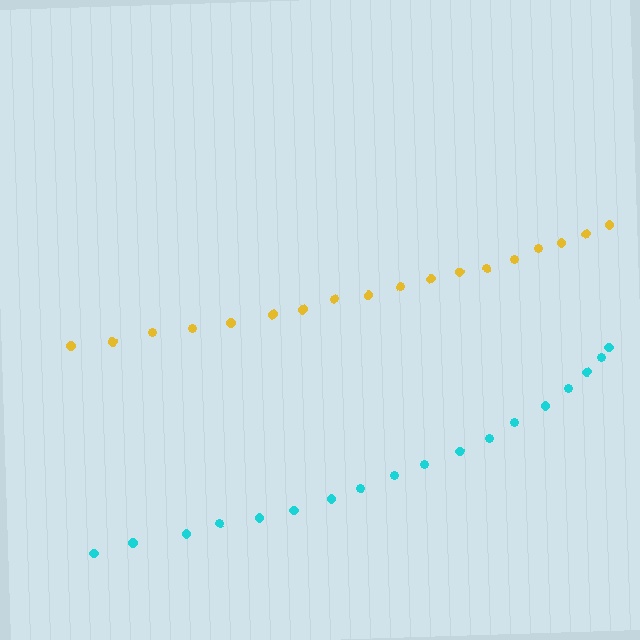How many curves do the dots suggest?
There are 2 distinct paths.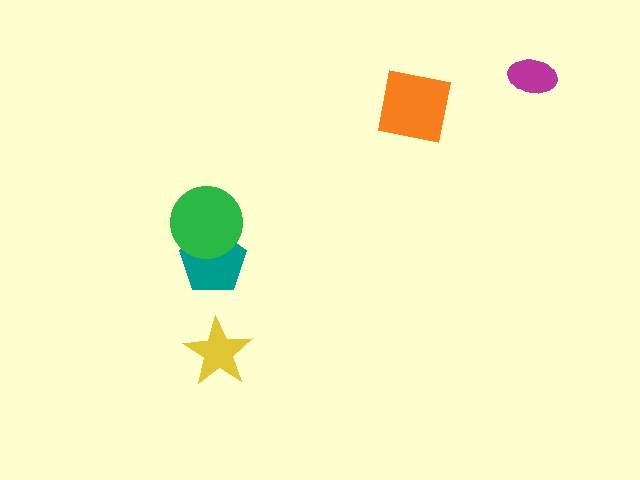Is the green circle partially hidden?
No, no other shape covers it.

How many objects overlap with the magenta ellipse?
0 objects overlap with the magenta ellipse.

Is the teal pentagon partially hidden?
Yes, it is partially covered by another shape.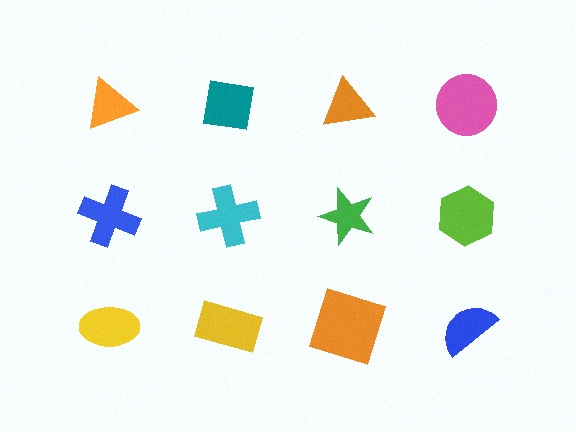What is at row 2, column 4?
A lime hexagon.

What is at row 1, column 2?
A teal square.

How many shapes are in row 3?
4 shapes.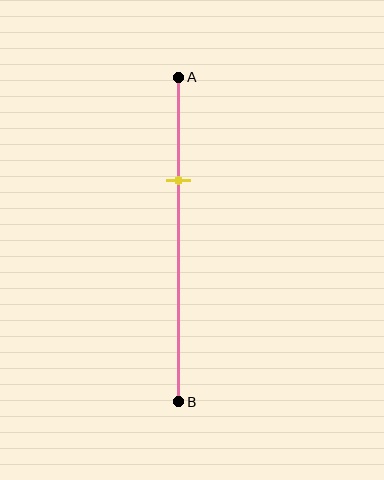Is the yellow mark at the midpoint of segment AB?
No, the mark is at about 30% from A, not at the 50% midpoint.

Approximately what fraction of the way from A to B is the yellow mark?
The yellow mark is approximately 30% of the way from A to B.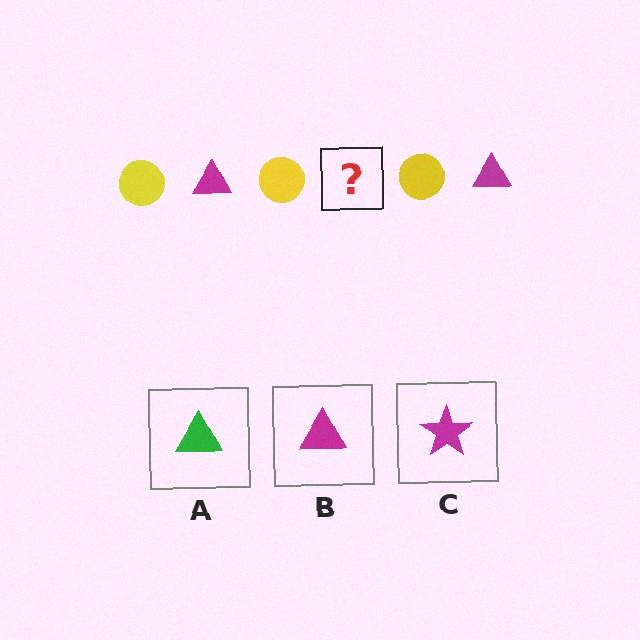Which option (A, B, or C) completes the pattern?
B.